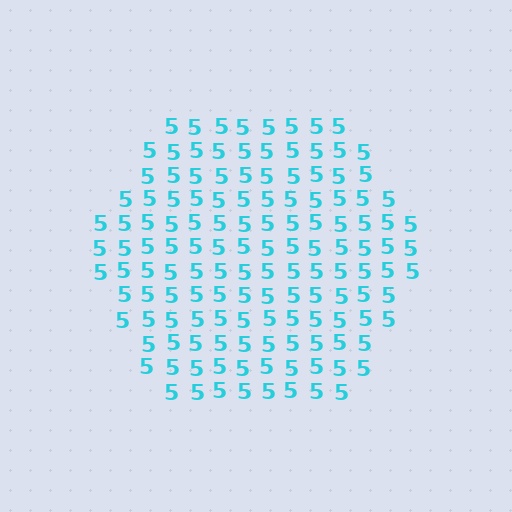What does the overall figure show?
The overall figure shows a hexagon.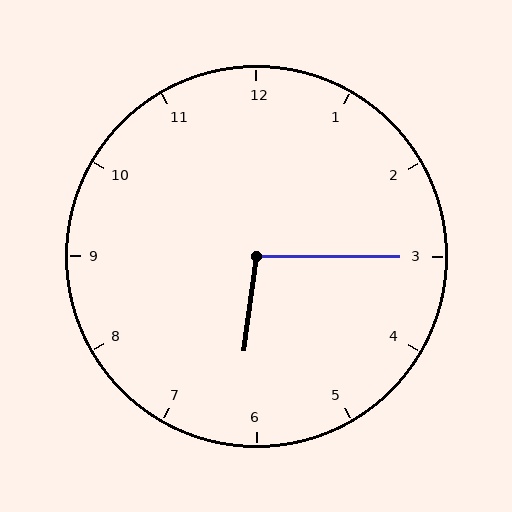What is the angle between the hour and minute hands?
Approximately 98 degrees.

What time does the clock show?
6:15.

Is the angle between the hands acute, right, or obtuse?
It is obtuse.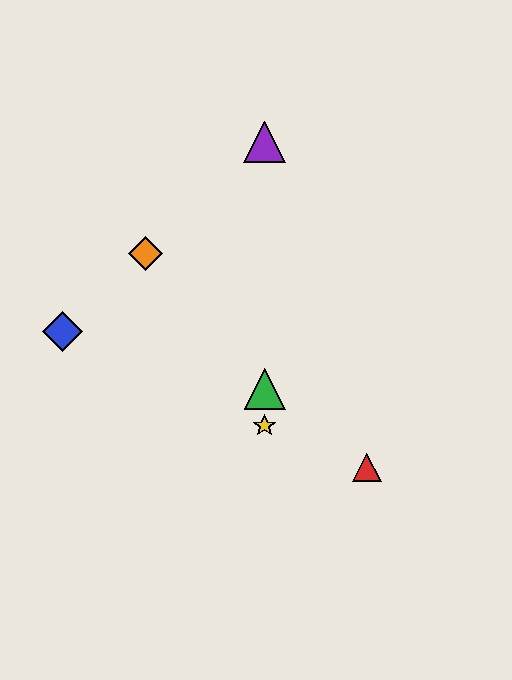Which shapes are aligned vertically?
The green triangle, the yellow star, the purple triangle are aligned vertically.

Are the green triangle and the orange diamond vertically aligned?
No, the green triangle is at x≈265 and the orange diamond is at x≈146.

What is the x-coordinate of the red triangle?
The red triangle is at x≈367.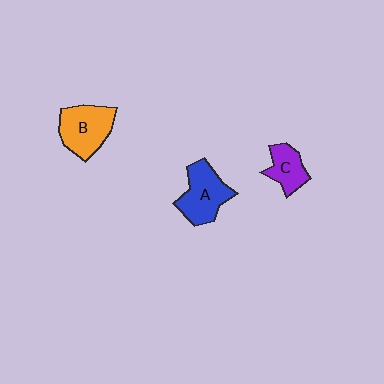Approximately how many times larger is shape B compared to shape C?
Approximately 1.6 times.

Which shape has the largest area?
Shape B (orange).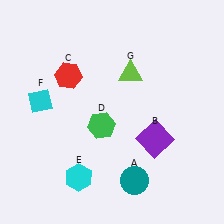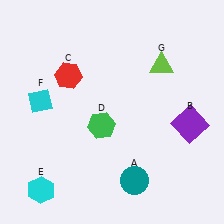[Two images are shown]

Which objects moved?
The objects that moved are: the purple square (B), the cyan hexagon (E), the lime triangle (G).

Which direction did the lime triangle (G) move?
The lime triangle (G) moved right.